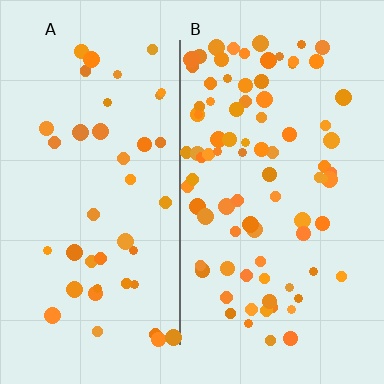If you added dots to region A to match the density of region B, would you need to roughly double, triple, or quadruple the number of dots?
Approximately double.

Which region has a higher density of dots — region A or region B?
B (the right).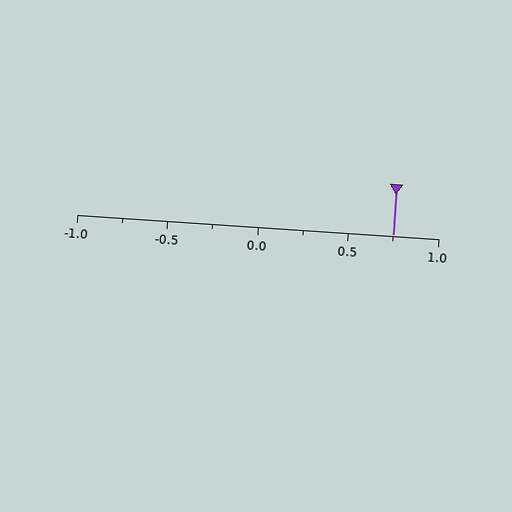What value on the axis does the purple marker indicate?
The marker indicates approximately 0.75.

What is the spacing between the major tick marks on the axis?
The major ticks are spaced 0.5 apart.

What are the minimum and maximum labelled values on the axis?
The axis runs from -1.0 to 1.0.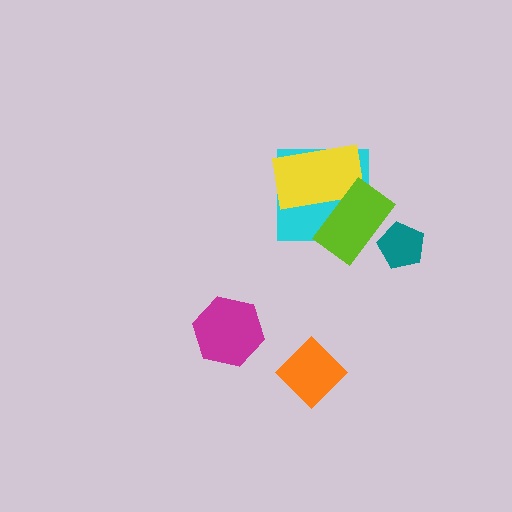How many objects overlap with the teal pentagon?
1 object overlaps with the teal pentagon.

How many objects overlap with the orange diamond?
0 objects overlap with the orange diamond.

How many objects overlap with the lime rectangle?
3 objects overlap with the lime rectangle.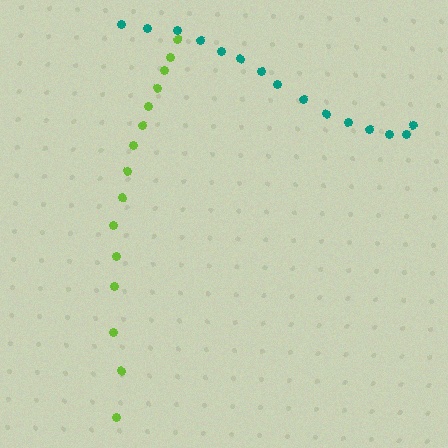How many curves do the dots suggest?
There are 2 distinct paths.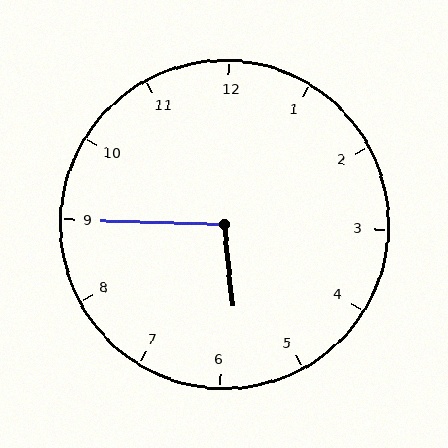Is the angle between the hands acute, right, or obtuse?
It is obtuse.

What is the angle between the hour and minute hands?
Approximately 98 degrees.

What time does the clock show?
5:45.